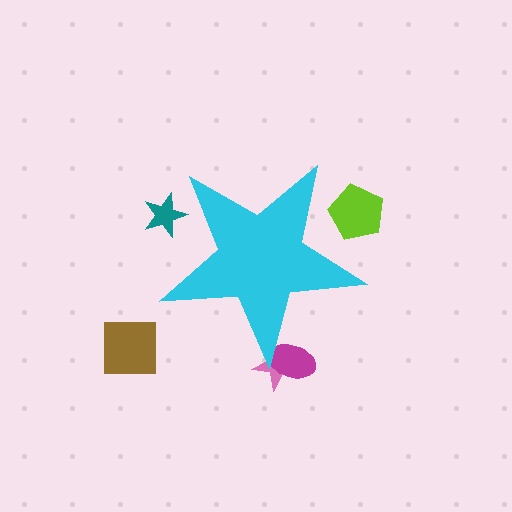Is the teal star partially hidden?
Yes, the teal star is partially hidden behind the cyan star.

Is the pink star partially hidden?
Yes, the pink star is partially hidden behind the cyan star.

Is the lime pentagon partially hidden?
Yes, the lime pentagon is partially hidden behind the cyan star.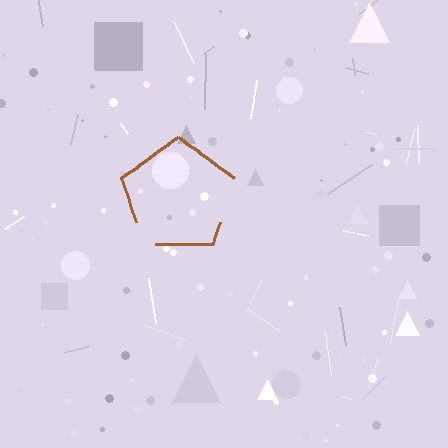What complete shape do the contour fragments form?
The contour fragments form a pentagon.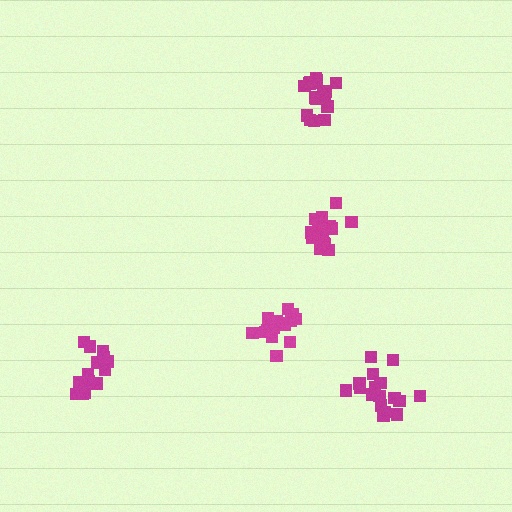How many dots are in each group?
Group 1: 15 dots, Group 2: 17 dots, Group 3: 17 dots, Group 4: 17 dots, Group 5: 17 dots (83 total).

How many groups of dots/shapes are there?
There are 5 groups.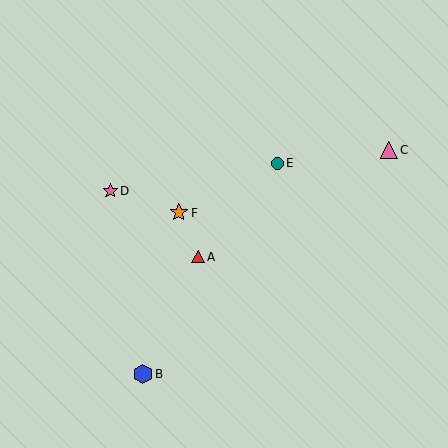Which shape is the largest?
The blue hexagon (labeled B) is the largest.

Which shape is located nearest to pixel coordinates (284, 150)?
The teal circle (labeled E) at (277, 163) is nearest to that location.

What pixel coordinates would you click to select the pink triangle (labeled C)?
Click at (389, 150) to select the pink triangle C.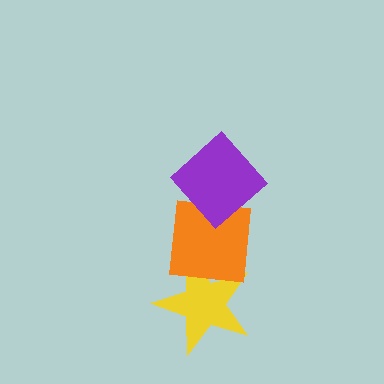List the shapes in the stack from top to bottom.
From top to bottom: the purple diamond, the orange square, the yellow star.